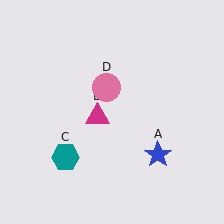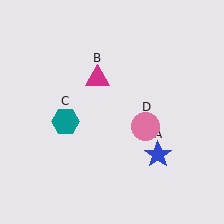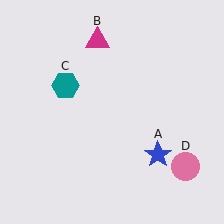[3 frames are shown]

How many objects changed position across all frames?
3 objects changed position: magenta triangle (object B), teal hexagon (object C), pink circle (object D).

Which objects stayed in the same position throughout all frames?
Blue star (object A) remained stationary.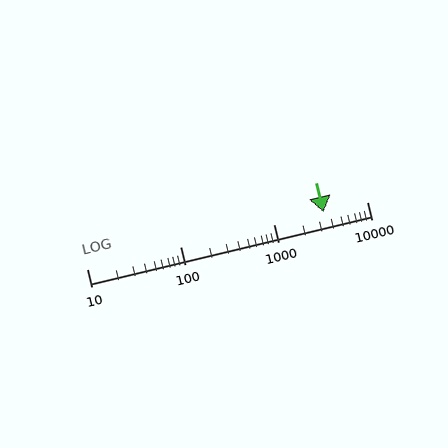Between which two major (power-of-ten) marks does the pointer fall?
The pointer is between 1000 and 10000.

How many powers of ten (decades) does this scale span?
The scale spans 3 decades, from 10 to 10000.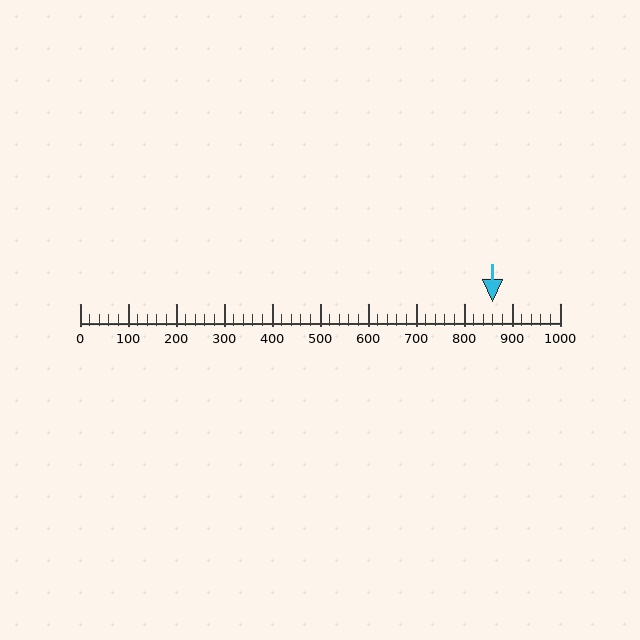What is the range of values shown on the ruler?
The ruler shows values from 0 to 1000.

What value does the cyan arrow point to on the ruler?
The cyan arrow points to approximately 860.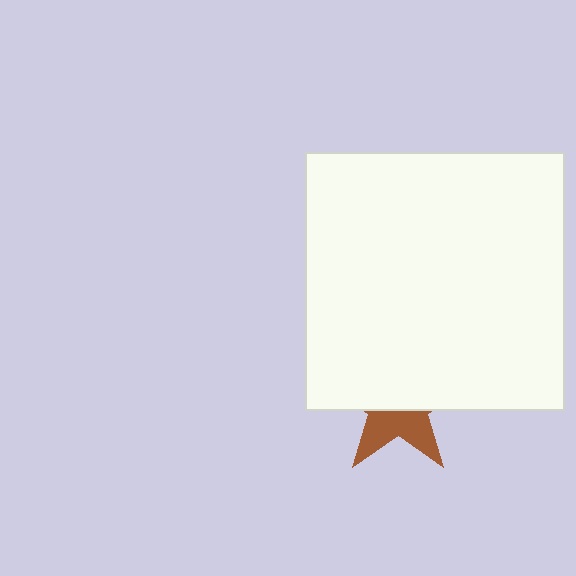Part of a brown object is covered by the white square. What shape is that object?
It is a star.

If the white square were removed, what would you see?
You would see the complete brown star.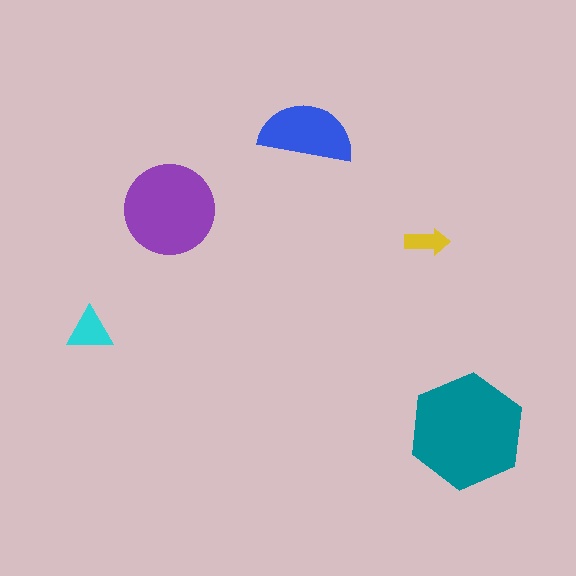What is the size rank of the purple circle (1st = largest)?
2nd.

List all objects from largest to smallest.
The teal hexagon, the purple circle, the blue semicircle, the cyan triangle, the yellow arrow.